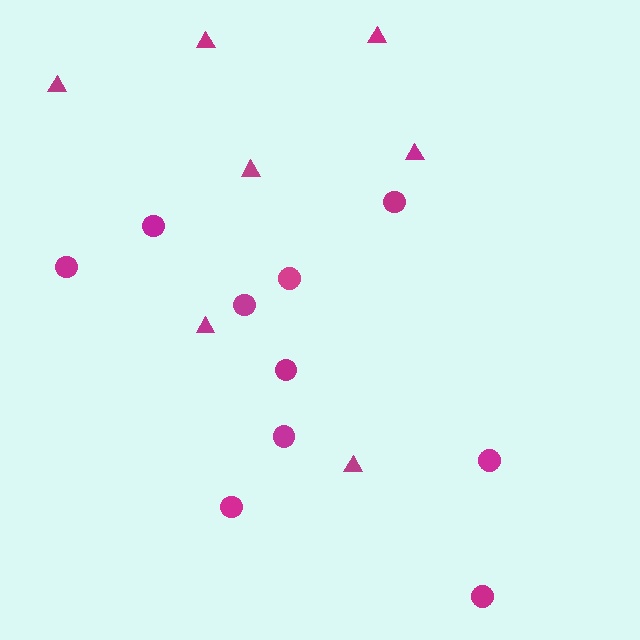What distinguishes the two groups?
There are 2 groups: one group of circles (10) and one group of triangles (7).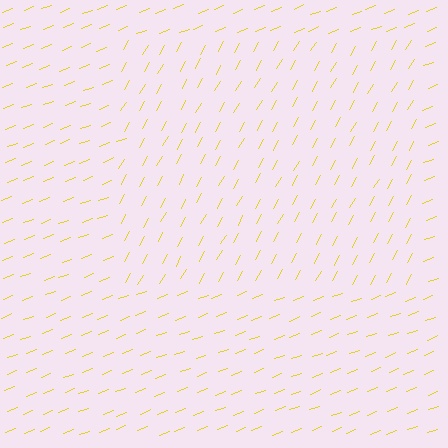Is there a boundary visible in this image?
Yes, there is a texture boundary formed by a change in line orientation.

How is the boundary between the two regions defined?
The boundary is defined purely by a change in line orientation (approximately 40 degrees difference). All lines are the same color and thickness.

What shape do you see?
I see a rectangle.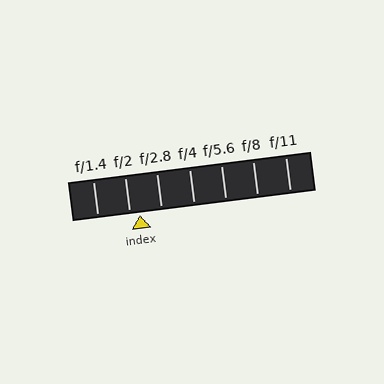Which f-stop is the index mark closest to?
The index mark is closest to f/2.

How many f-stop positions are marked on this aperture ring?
There are 7 f-stop positions marked.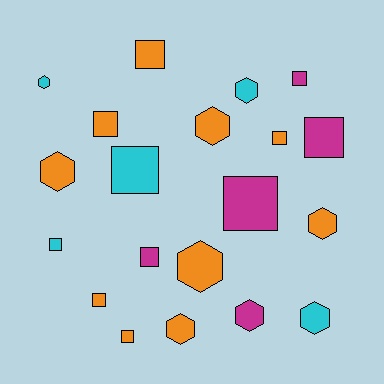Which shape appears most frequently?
Square, with 11 objects.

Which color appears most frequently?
Orange, with 10 objects.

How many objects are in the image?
There are 20 objects.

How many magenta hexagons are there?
There is 1 magenta hexagon.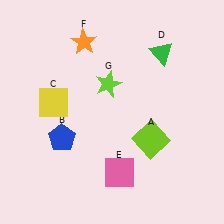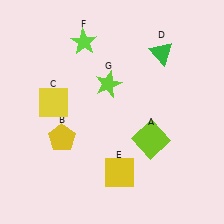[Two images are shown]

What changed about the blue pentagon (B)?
In Image 1, B is blue. In Image 2, it changed to yellow.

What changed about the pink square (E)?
In Image 1, E is pink. In Image 2, it changed to yellow.